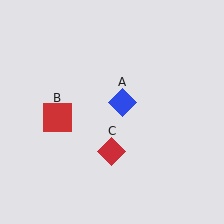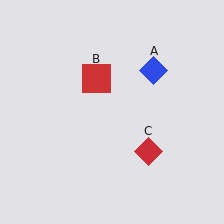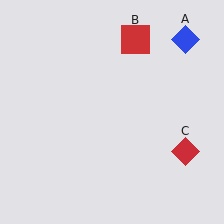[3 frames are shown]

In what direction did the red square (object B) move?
The red square (object B) moved up and to the right.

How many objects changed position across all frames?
3 objects changed position: blue diamond (object A), red square (object B), red diamond (object C).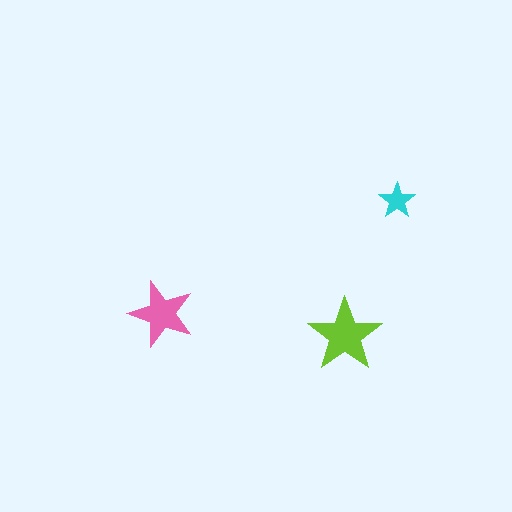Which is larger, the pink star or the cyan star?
The pink one.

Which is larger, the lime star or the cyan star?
The lime one.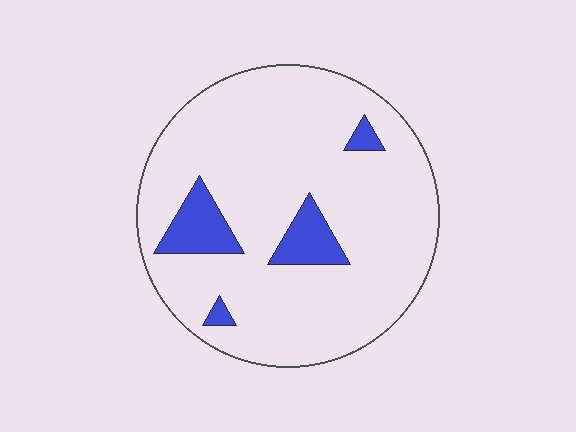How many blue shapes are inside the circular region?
4.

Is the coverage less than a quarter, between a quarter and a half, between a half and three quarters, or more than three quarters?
Less than a quarter.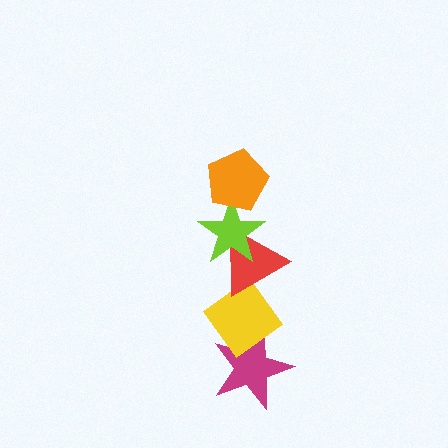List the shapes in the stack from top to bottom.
From top to bottom: the orange pentagon, the lime star, the red triangle, the yellow diamond, the magenta star.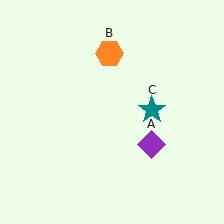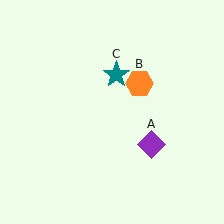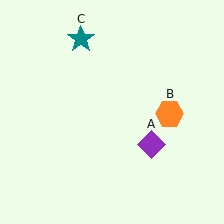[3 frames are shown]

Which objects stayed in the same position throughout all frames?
Purple diamond (object A) remained stationary.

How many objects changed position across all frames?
2 objects changed position: orange hexagon (object B), teal star (object C).